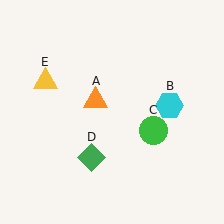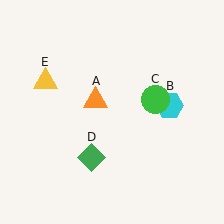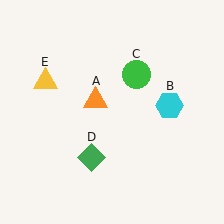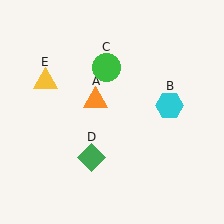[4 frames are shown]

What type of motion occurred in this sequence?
The green circle (object C) rotated counterclockwise around the center of the scene.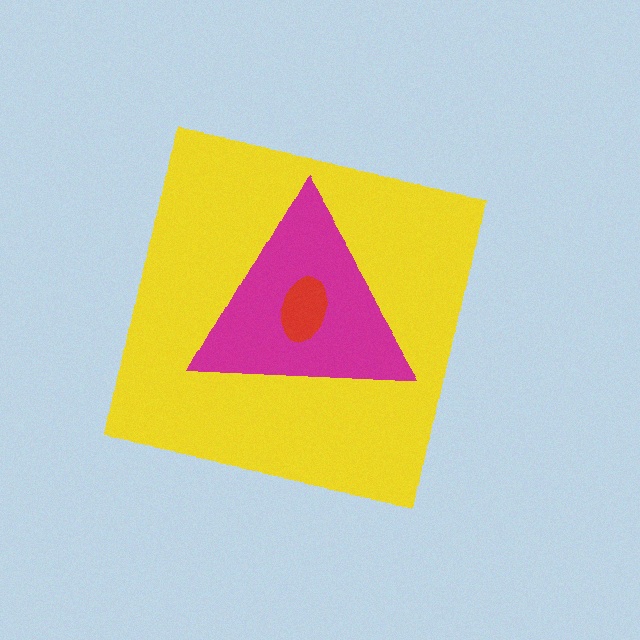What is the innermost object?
The red ellipse.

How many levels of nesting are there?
3.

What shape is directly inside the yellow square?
The magenta triangle.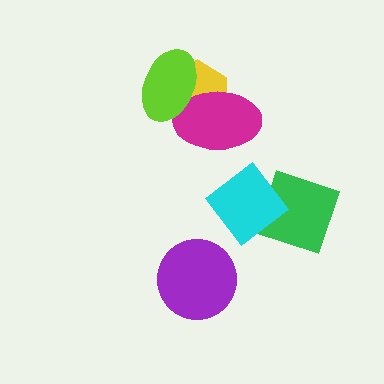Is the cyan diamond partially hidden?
No, no other shape covers it.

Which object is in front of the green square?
The cyan diamond is in front of the green square.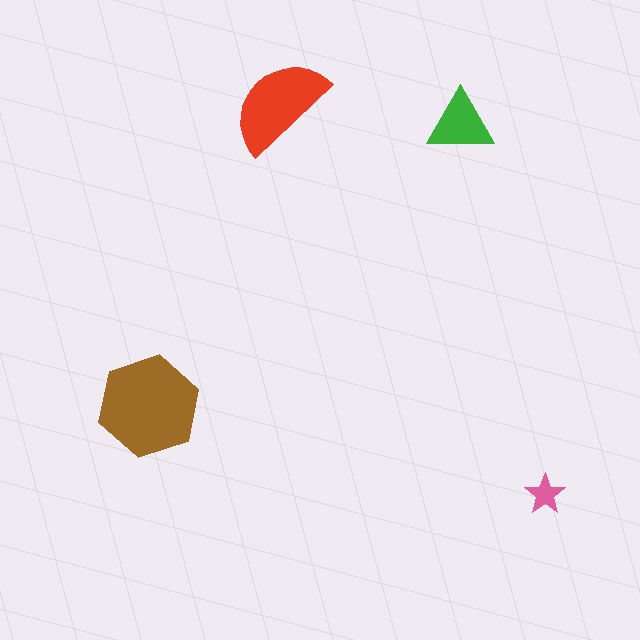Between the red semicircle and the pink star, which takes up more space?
The red semicircle.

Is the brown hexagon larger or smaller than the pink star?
Larger.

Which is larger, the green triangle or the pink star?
The green triangle.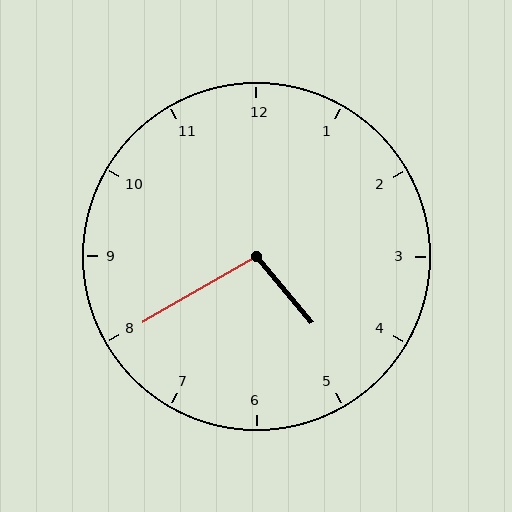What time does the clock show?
4:40.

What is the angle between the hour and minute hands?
Approximately 100 degrees.